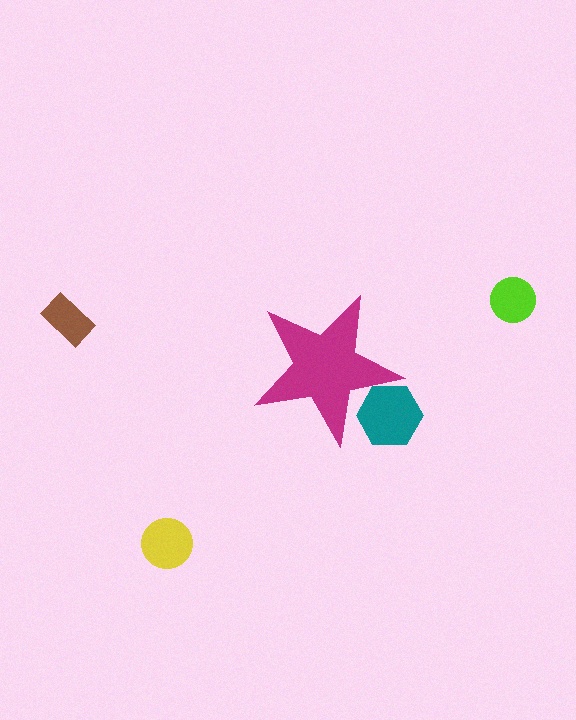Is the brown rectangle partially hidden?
No, the brown rectangle is fully visible.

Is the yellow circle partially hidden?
No, the yellow circle is fully visible.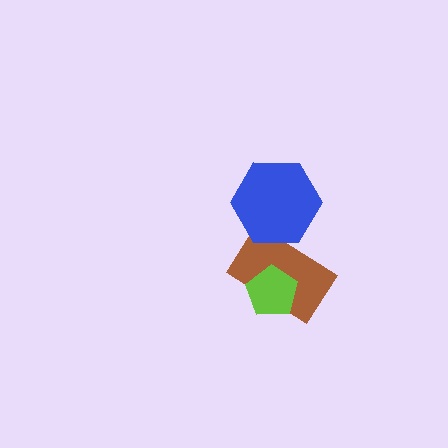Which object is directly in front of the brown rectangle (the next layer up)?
The lime pentagon is directly in front of the brown rectangle.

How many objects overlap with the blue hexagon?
1 object overlaps with the blue hexagon.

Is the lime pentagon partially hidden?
No, no other shape covers it.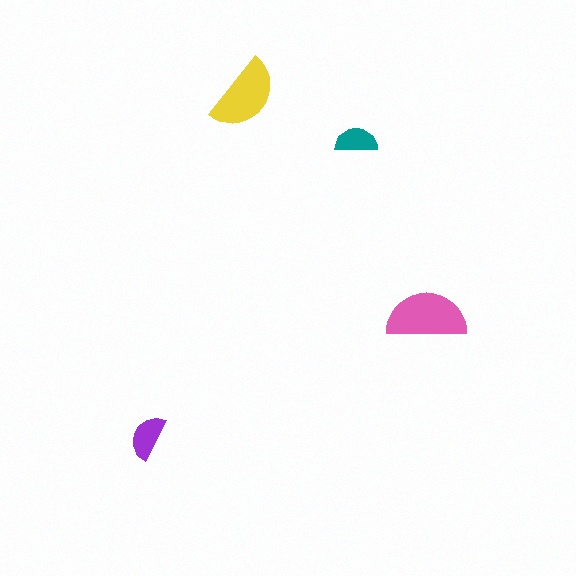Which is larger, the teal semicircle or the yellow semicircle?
The yellow one.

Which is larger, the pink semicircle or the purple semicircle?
The pink one.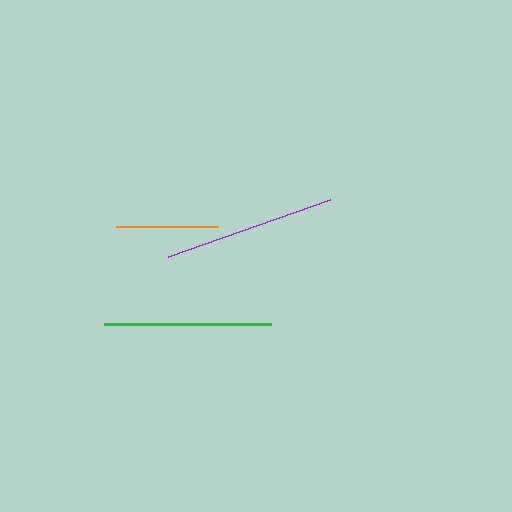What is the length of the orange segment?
The orange segment is approximately 102 pixels long.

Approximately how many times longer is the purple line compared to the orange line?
The purple line is approximately 1.7 times the length of the orange line.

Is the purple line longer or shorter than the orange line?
The purple line is longer than the orange line.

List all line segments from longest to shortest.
From longest to shortest: purple, green, orange.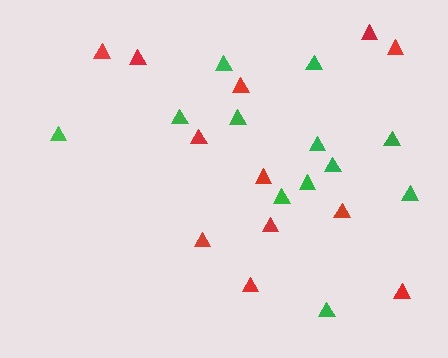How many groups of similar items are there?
There are 2 groups: one group of red triangles (12) and one group of green triangles (12).